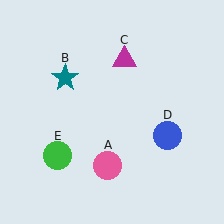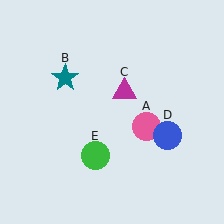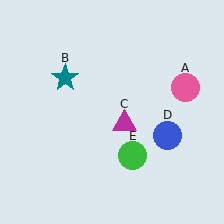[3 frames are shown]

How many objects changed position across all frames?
3 objects changed position: pink circle (object A), magenta triangle (object C), green circle (object E).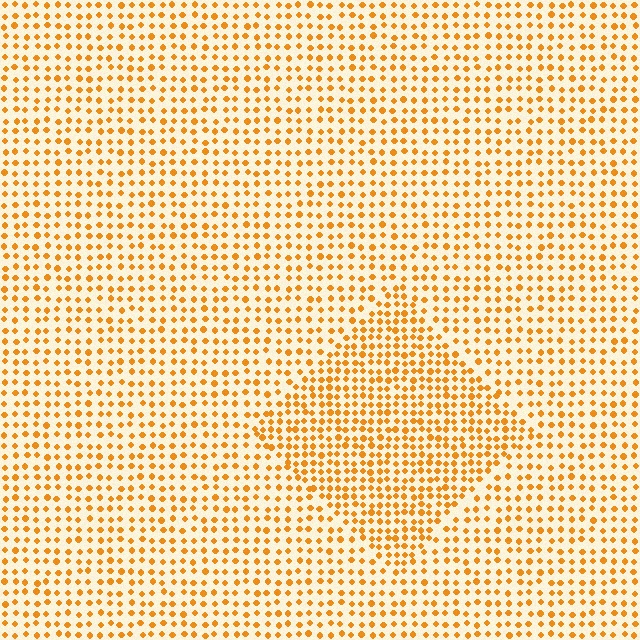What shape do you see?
I see a diamond.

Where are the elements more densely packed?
The elements are more densely packed inside the diamond boundary.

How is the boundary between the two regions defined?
The boundary is defined by a change in element density (approximately 1.6x ratio). All elements are the same color, size, and shape.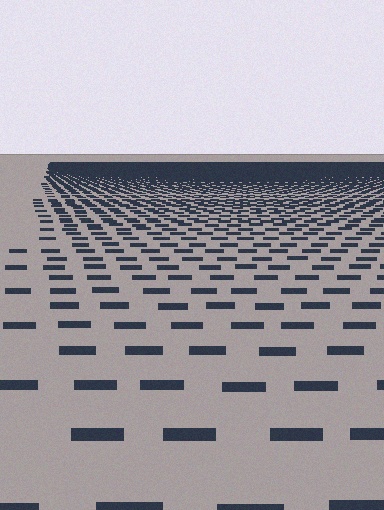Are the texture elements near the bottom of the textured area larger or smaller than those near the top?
Larger. Near the bottom, elements are closer to the viewer and appear at a bigger on-screen size.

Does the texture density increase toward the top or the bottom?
Density increases toward the top.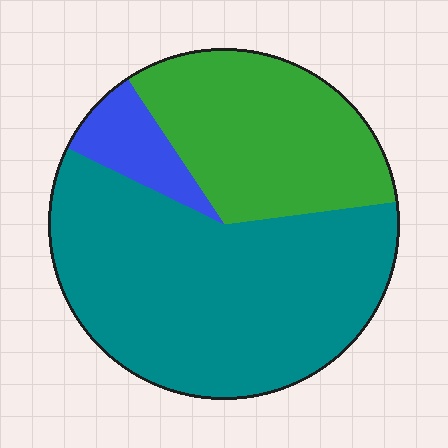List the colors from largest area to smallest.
From largest to smallest: teal, green, blue.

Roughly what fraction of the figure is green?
Green covers 32% of the figure.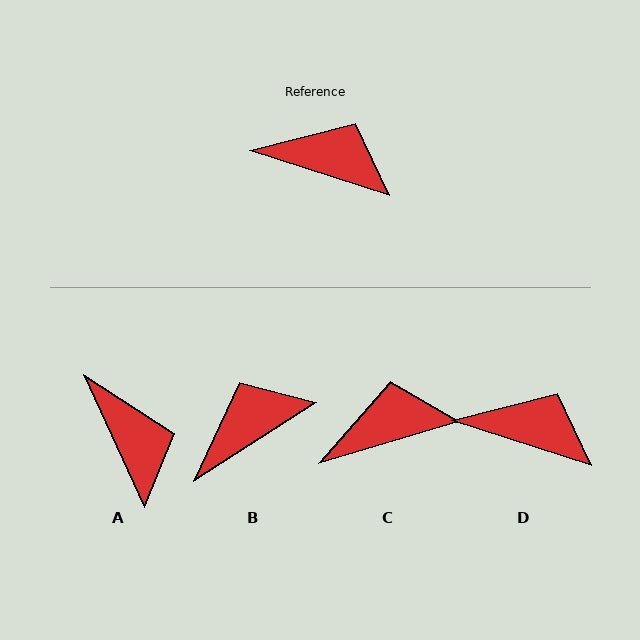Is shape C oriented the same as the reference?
No, it is off by about 34 degrees.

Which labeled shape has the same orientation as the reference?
D.